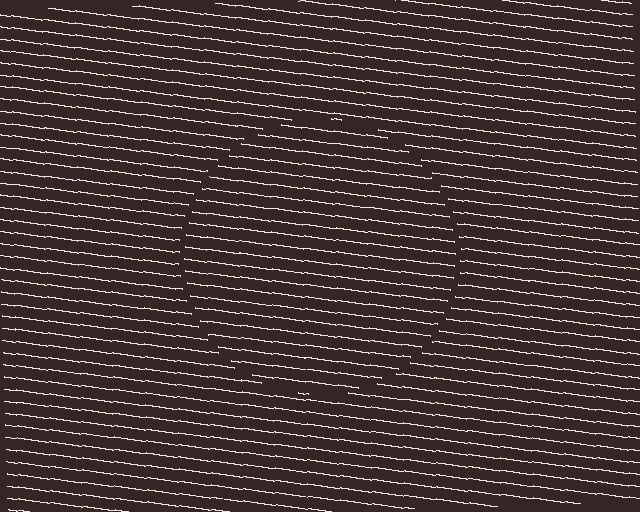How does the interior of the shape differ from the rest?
The interior of the shape contains the same grating, shifted by half a period — the contour is defined by the phase discontinuity where line-ends from the inner and outer gratings abut.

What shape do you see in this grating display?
An illusory circle. The interior of the shape contains the same grating, shifted by half a period — the contour is defined by the phase discontinuity where line-ends from the inner and outer gratings abut.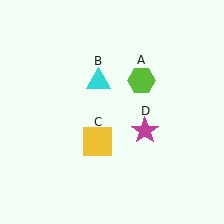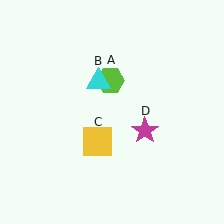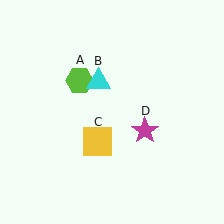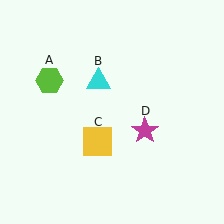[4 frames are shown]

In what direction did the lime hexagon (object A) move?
The lime hexagon (object A) moved left.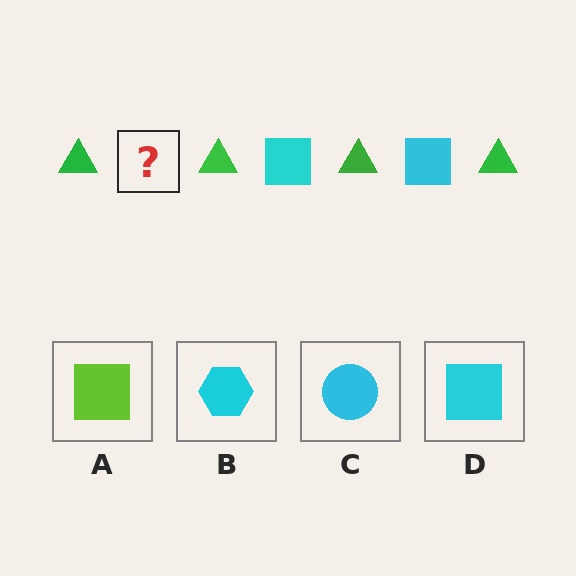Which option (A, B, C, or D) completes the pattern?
D.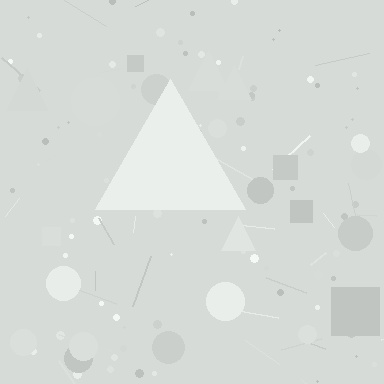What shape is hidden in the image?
A triangle is hidden in the image.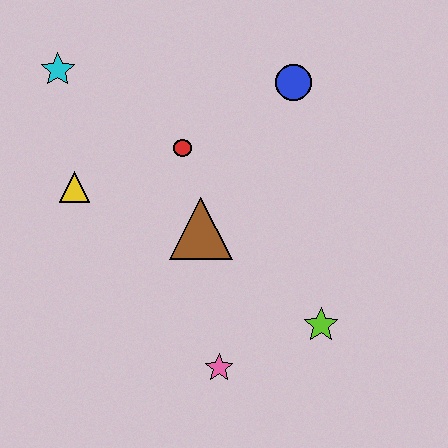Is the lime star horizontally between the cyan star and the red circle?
No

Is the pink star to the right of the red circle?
Yes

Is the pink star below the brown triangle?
Yes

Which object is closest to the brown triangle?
The red circle is closest to the brown triangle.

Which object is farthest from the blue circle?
The pink star is farthest from the blue circle.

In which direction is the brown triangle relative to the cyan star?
The brown triangle is below the cyan star.